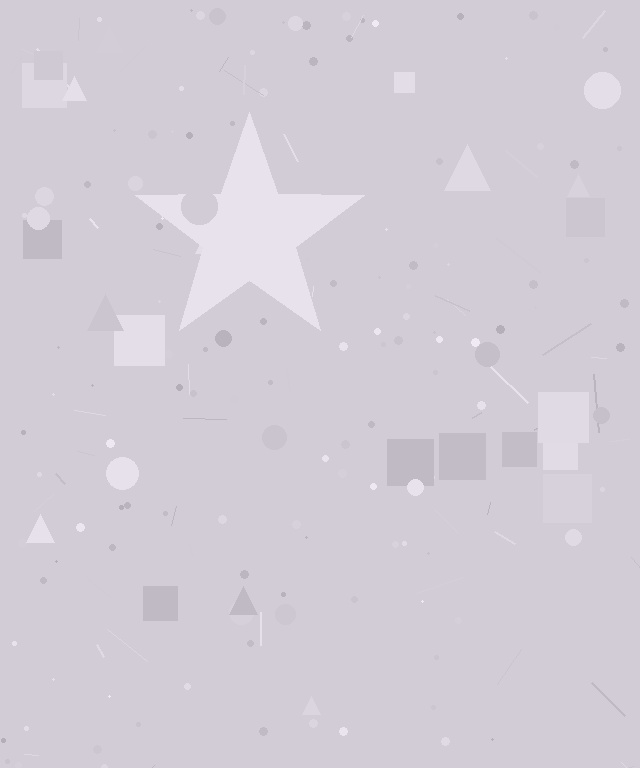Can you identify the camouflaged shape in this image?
The camouflaged shape is a star.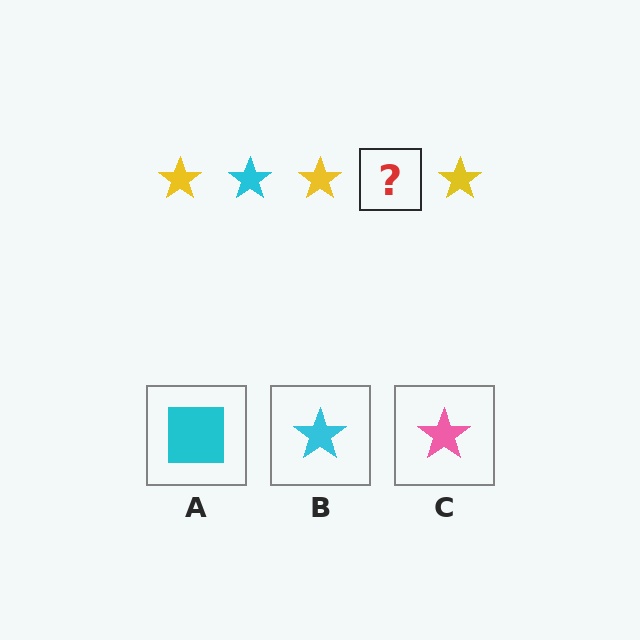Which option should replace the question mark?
Option B.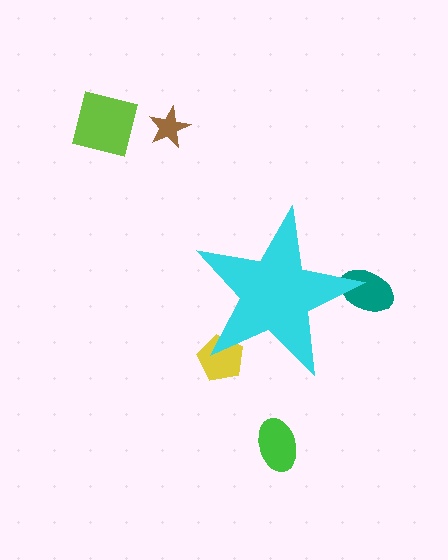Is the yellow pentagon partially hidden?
Yes, the yellow pentagon is partially hidden behind the cyan star.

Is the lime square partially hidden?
No, the lime square is fully visible.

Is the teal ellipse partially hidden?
Yes, the teal ellipse is partially hidden behind the cyan star.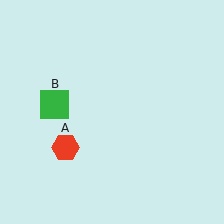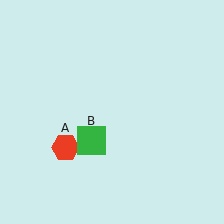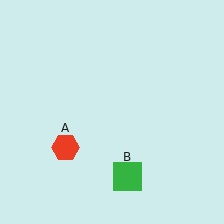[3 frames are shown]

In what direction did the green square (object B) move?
The green square (object B) moved down and to the right.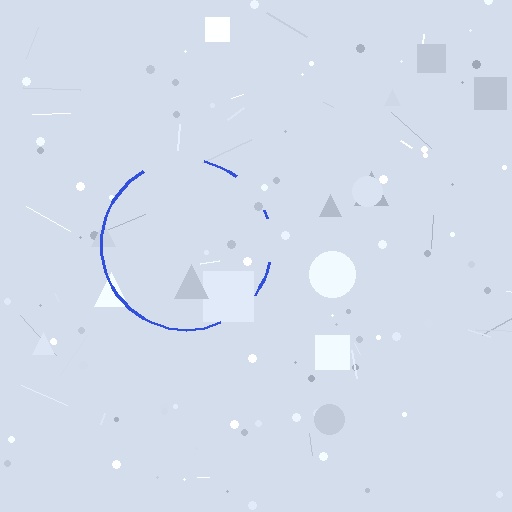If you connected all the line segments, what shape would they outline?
They would outline a circle.